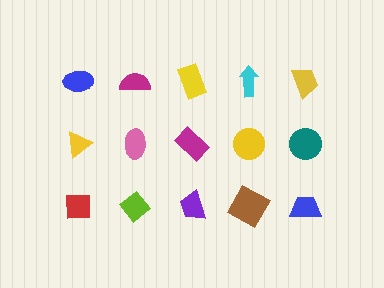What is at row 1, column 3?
A yellow rectangle.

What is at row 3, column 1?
A red square.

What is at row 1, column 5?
A yellow trapezoid.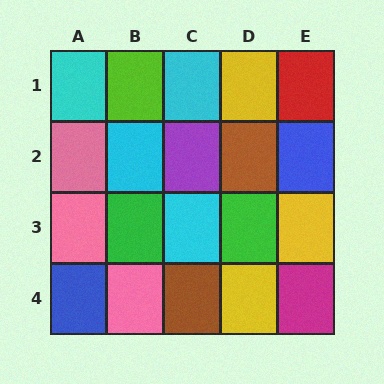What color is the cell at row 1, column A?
Cyan.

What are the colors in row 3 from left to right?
Pink, green, cyan, green, yellow.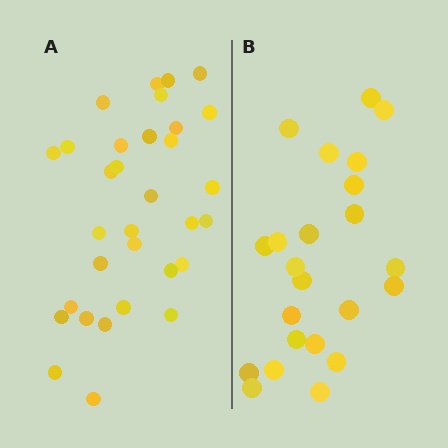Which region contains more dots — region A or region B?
Region A (the left region) has more dots.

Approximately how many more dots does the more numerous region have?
Region A has roughly 8 or so more dots than region B.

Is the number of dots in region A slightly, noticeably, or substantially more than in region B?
Region A has noticeably more, but not dramatically so. The ratio is roughly 1.4 to 1.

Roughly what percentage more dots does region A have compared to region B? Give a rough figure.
About 40% more.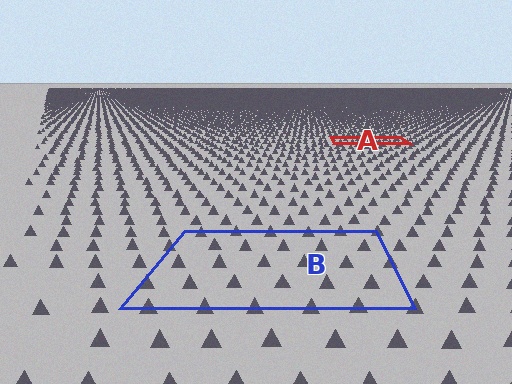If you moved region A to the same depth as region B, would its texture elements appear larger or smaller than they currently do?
They would appear larger. At a closer depth, the same texture elements are projected at a bigger on-screen size.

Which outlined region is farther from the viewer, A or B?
Region A is farther from the viewer — the texture elements inside it appear smaller and more densely packed.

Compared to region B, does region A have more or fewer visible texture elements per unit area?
Region A has more texture elements per unit area — they are packed more densely because it is farther away.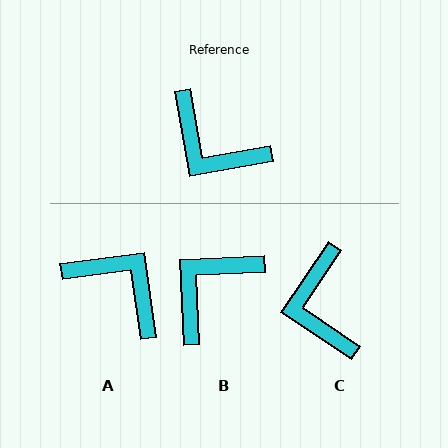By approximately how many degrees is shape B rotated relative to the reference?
Approximately 97 degrees clockwise.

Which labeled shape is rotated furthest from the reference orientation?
A, about 178 degrees away.